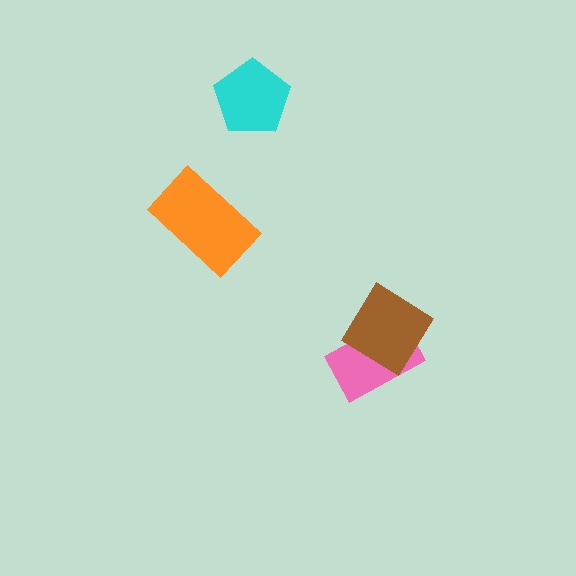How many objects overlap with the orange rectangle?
0 objects overlap with the orange rectangle.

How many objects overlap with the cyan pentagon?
0 objects overlap with the cyan pentagon.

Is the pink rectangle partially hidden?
Yes, it is partially covered by another shape.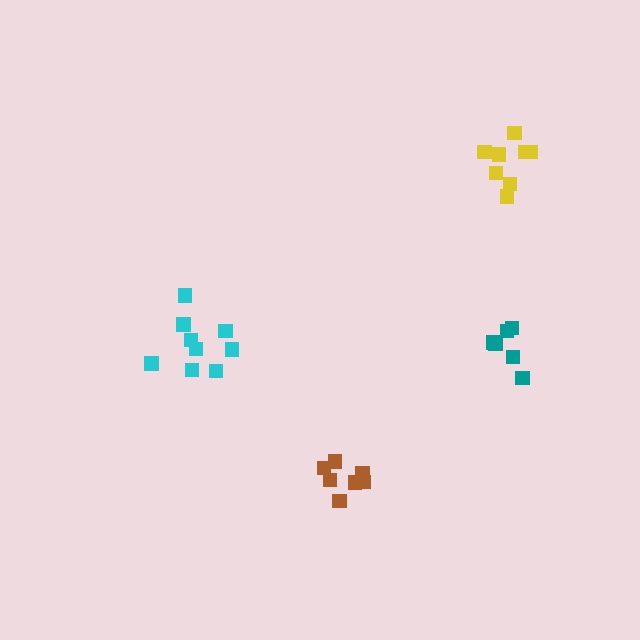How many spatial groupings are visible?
There are 4 spatial groupings.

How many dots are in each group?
Group 1: 7 dots, Group 2: 6 dots, Group 3: 9 dots, Group 4: 8 dots (30 total).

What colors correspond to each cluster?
The clusters are colored: brown, teal, cyan, yellow.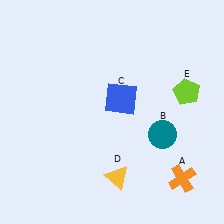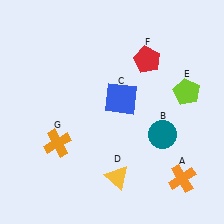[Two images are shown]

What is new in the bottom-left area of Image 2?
An orange cross (G) was added in the bottom-left area of Image 2.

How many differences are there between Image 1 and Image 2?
There are 2 differences between the two images.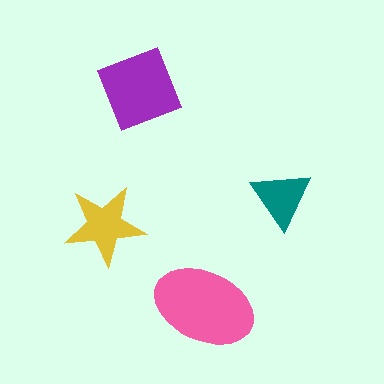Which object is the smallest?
The teal triangle.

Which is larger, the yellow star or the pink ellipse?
The pink ellipse.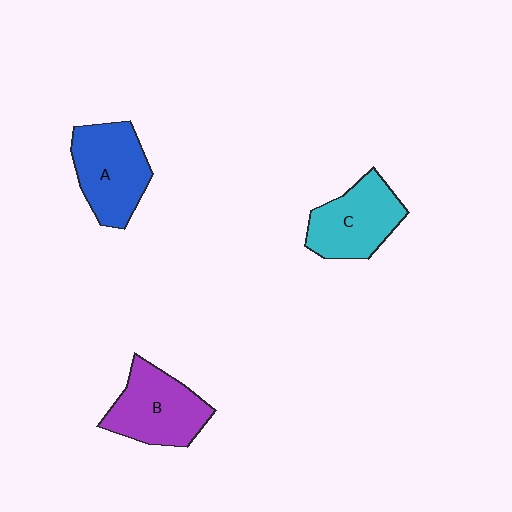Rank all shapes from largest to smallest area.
From largest to smallest: A (blue), B (purple), C (cyan).